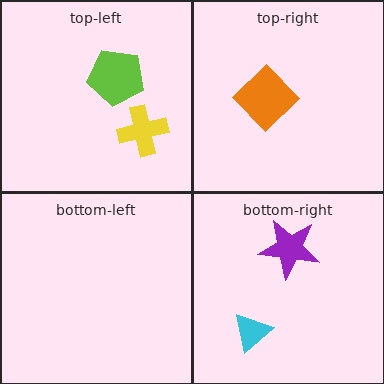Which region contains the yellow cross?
The top-left region.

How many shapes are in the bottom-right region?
2.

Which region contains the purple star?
The bottom-right region.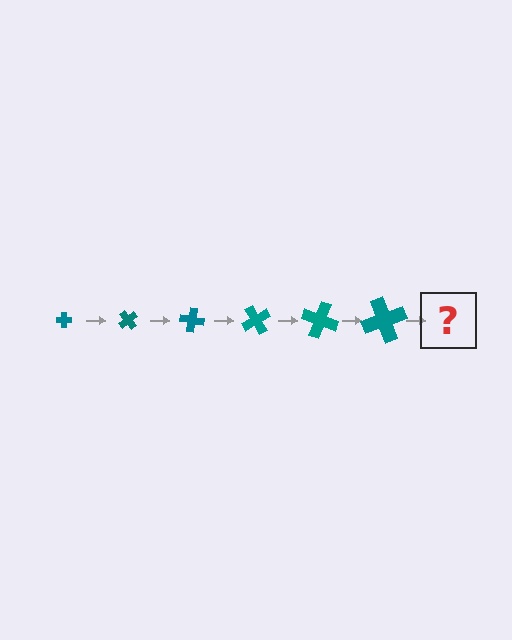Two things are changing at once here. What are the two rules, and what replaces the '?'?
The two rules are that the cross grows larger each step and it rotates 50 degrees each step. The '?' should be a cross, larger than the previous one and rotated 300 degrees from the start.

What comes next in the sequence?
The next element should be a cross, larger than the previous one and rotated 300 degrees from the start.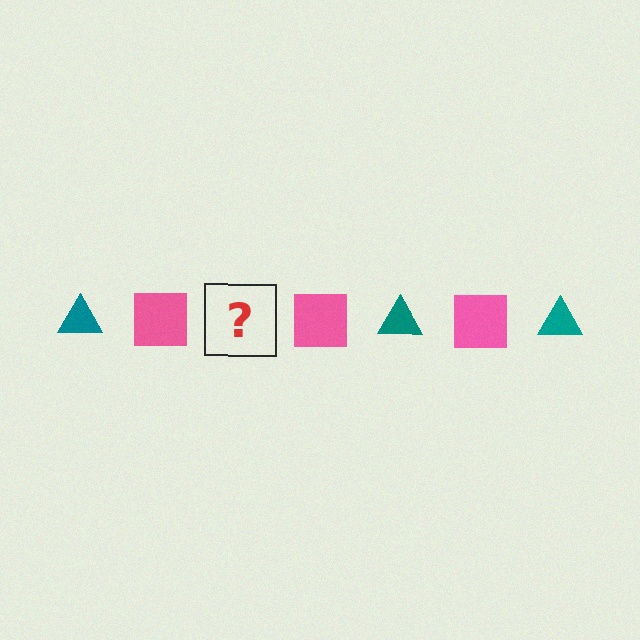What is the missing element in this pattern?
The missing element is a teal triangle.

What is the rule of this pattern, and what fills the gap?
The rule is that the pattern alternates between teal triangle and pink square. The gap should be filled with a teal triangle.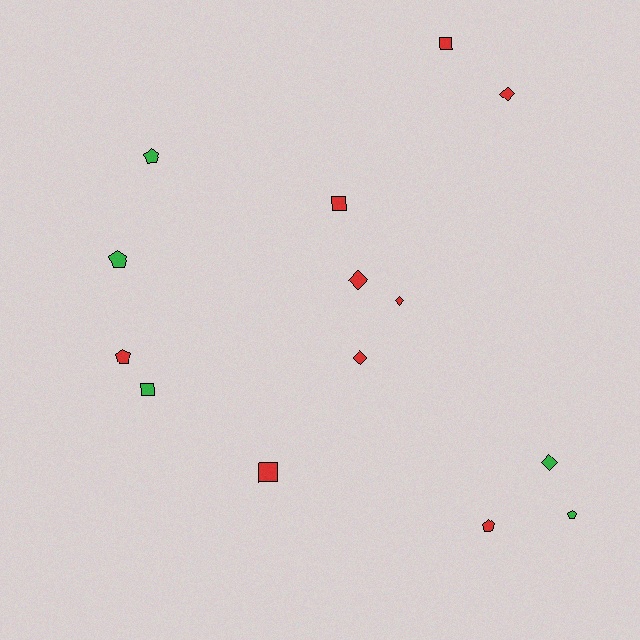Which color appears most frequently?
Red, with 9 objects.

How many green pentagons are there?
There are 3 green pentagons.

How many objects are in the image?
There are 14 objects.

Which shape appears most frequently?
Diamond, with 5 objects.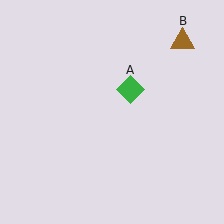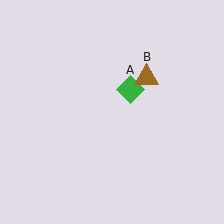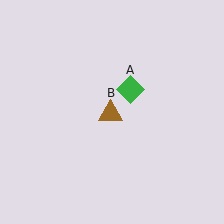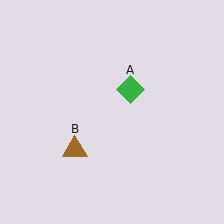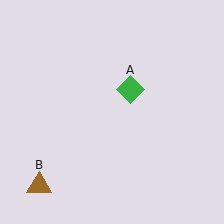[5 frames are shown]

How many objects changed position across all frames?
1 object changed position: brown triangle (object B).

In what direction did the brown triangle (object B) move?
The brown triangle (object B) moved down and to the left.